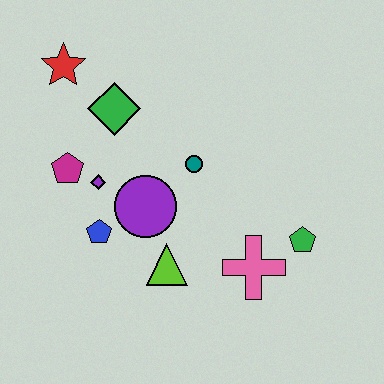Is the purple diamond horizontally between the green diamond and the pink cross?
No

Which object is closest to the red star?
The green diamond is closest to the red star.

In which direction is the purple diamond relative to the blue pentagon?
The purple diamond is above the blue pentagon.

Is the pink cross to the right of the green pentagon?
No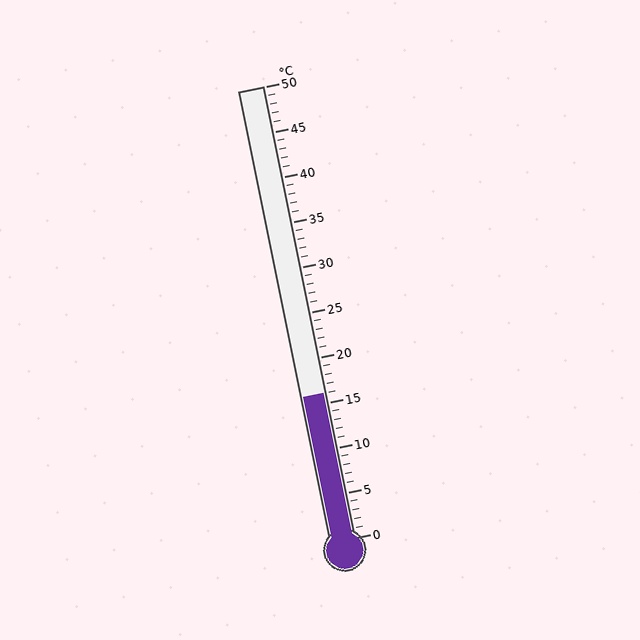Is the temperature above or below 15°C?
The temperature is above 15°C.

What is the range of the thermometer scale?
The thermometer scale ranges from 0°C to 50°C.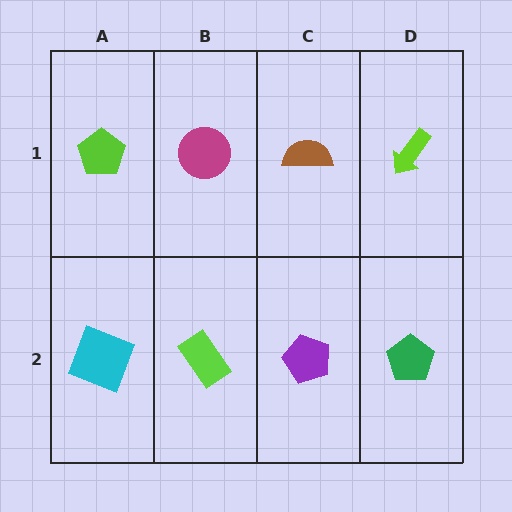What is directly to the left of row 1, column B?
A lime pentagon.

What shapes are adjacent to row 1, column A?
A cyan square (row 2, column A), a magenta circle (row 1, column B).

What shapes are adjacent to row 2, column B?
A magenta circle (row 1, column B), a cyan square (row 2, column A), a purple pentagon (row 2, column C).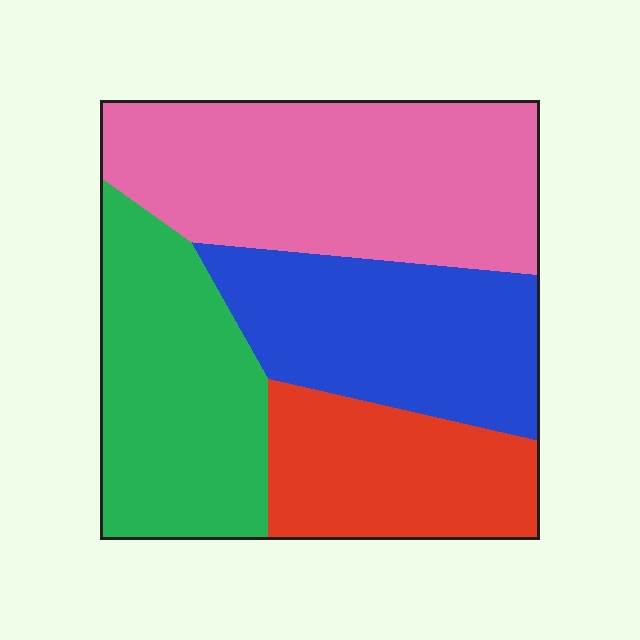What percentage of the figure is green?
Green takes up about one quarter (1/4) of the figure.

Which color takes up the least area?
Red, at roughly 20%.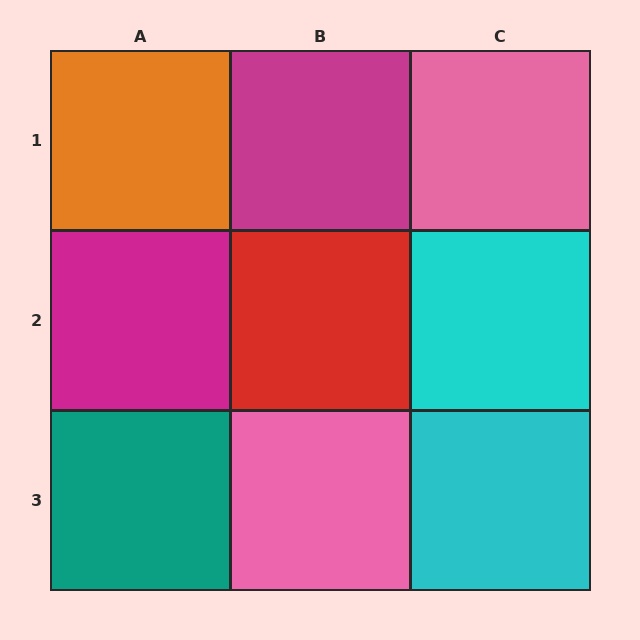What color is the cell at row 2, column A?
Magenta.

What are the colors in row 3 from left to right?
Teal, pink, cyan.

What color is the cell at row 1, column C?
Pink.